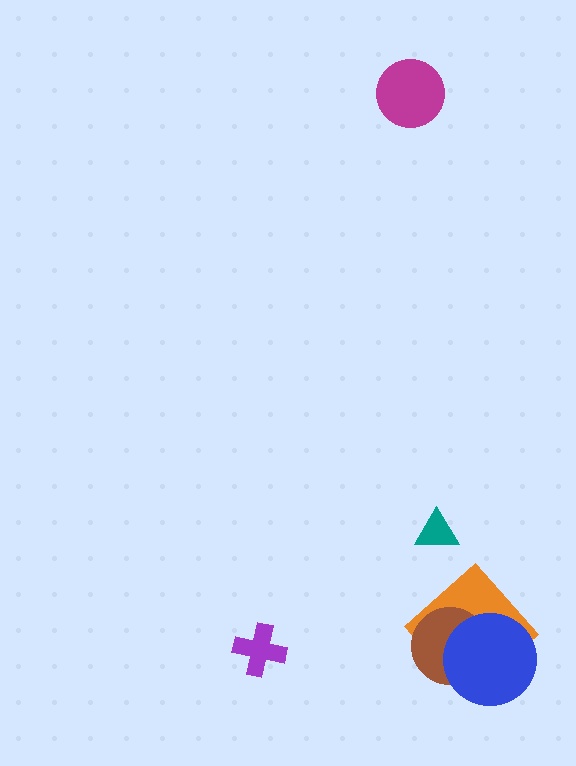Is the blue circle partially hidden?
No, no other shape covers it.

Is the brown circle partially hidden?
Yes, it is partially covered by another shape.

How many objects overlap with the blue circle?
2 objects overlap with the blue circle.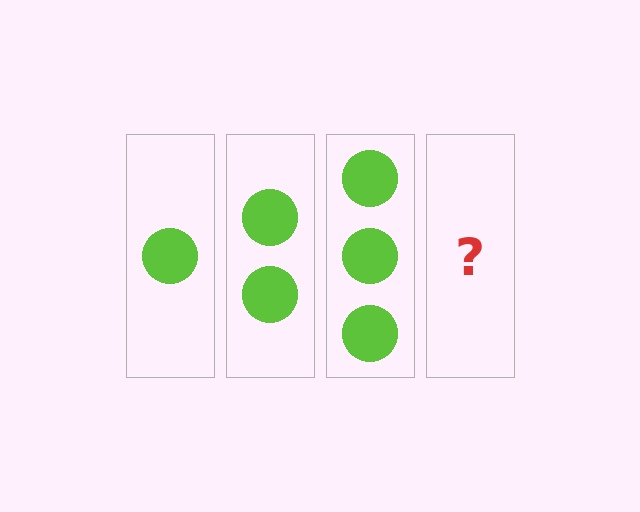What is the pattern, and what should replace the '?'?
The pattern is that each step adds one more circle. The '?' should be 4 circles.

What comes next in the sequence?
The next element should be 4 circles.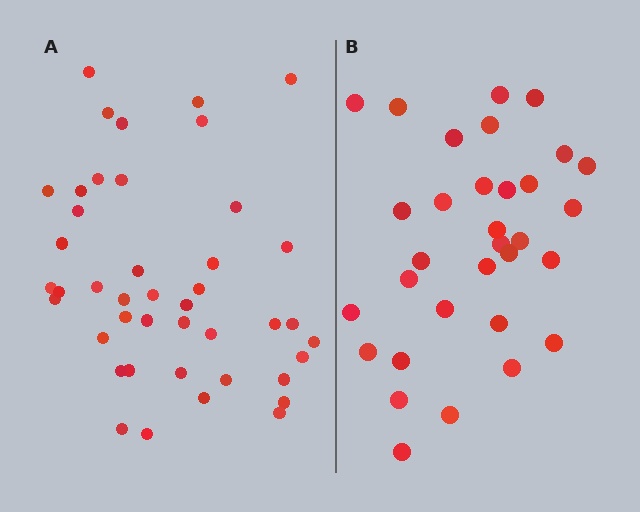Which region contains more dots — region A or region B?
Region A (the left region) has more dots.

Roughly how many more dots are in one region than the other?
Region A has roughly 12 or so more dots than region B.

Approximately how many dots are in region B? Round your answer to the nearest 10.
About 30 dots. (The exact count is 32, which rounds to 30.)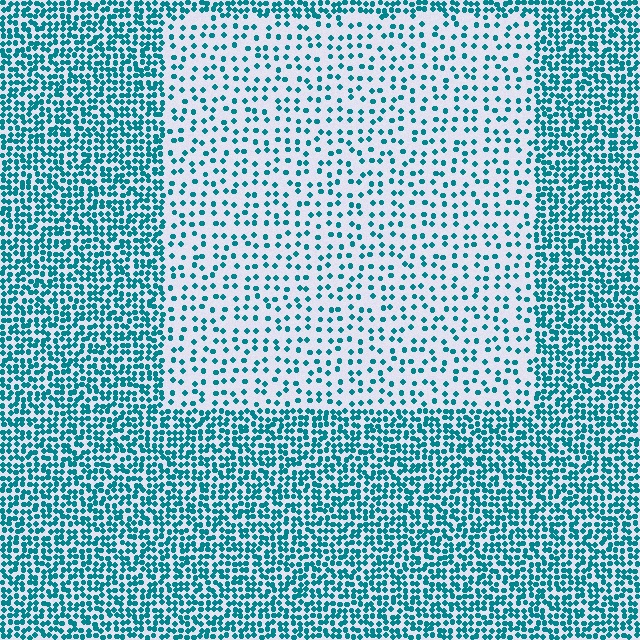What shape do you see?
I see a rectangle.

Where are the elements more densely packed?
The elements are more densely packed outside the rectangle boundary.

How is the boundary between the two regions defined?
The boundary is defined by a change in element density (approximately 2.5x ratio). All elements are the same color, size, and shape.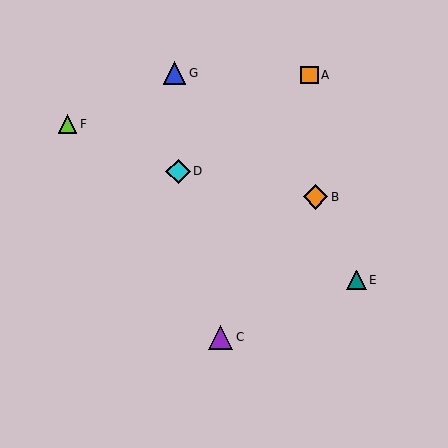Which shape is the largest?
The purple triangle (labeled C) is the largest.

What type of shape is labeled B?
Shape B is an orange diamond.